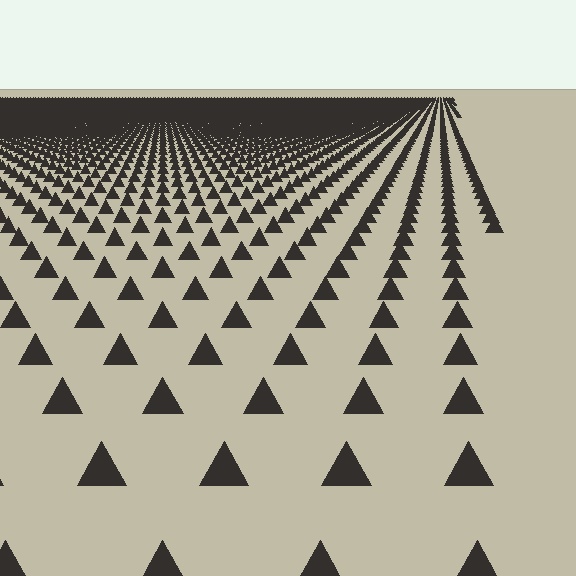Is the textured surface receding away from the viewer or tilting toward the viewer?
The surface is receding away from the viewer. Texture elements get smaller and denser toward the top.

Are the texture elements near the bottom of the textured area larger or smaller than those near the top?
Larger. Near the bottom, elements are closer to the viewer and appear at a bigger on-screen size.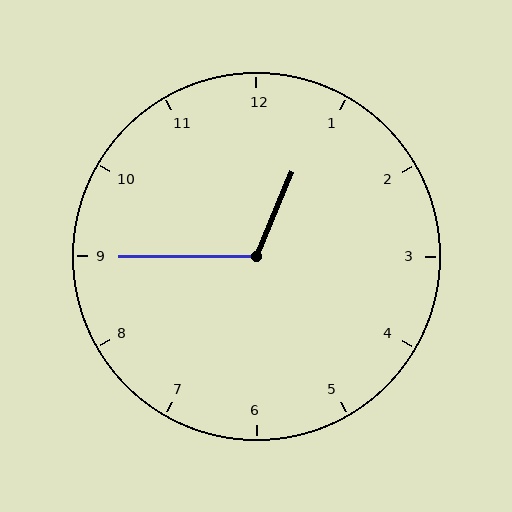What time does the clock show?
12:45.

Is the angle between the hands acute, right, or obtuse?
It is obtuse.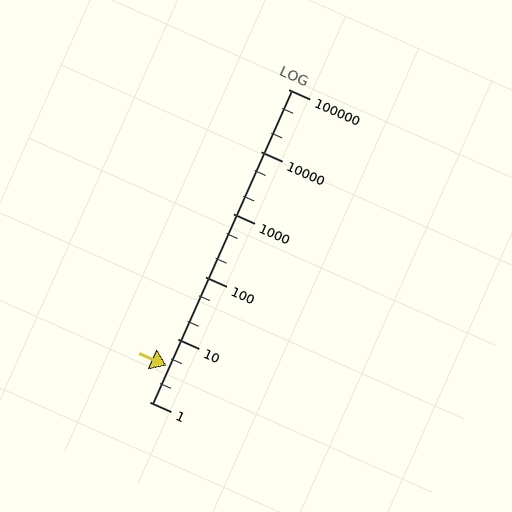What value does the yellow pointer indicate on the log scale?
The pointer indicates approximately 3.8.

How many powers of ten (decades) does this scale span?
The scale spans 5 decades, from 1 to 100000.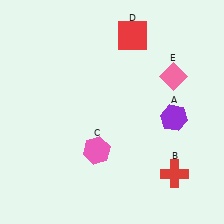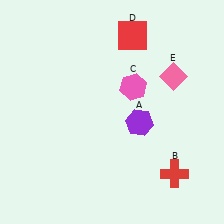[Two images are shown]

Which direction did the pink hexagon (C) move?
The pink hexagon (C) moved up.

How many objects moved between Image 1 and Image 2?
2 objects moved between the two images.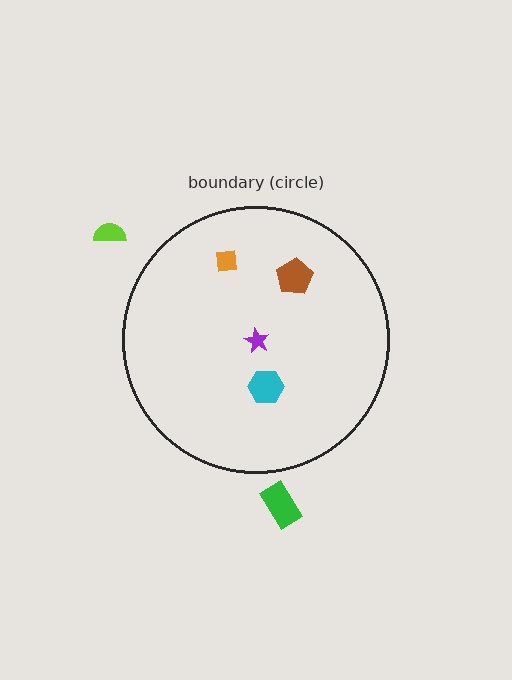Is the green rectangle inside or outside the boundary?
Outside.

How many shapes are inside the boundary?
4 inside, 2 outside.